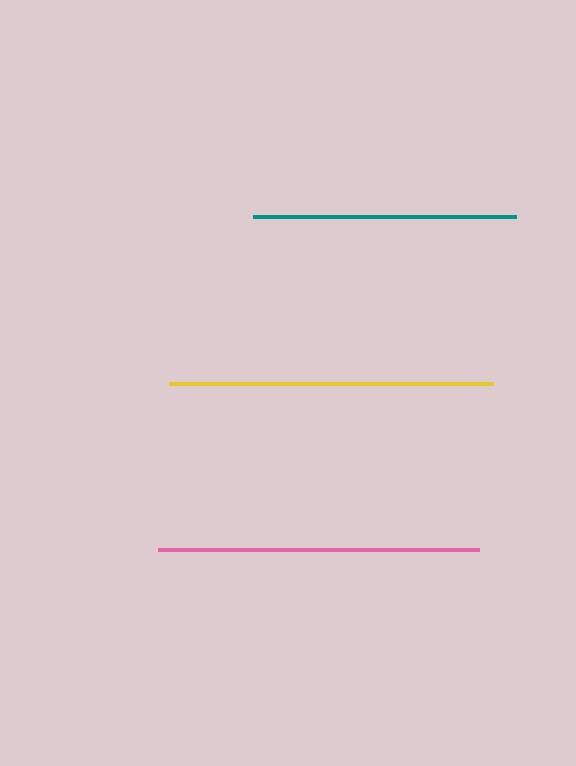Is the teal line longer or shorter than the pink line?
The pink line is longer than the teal line.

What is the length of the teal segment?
The teal segment is approximately 263 pixels long.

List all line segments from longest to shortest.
From longest to shortest: yellow, pink, teal.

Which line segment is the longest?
The yellow line is the longest at approximately 323 pixels.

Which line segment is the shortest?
The teal line is the shortest at approximately 263 pixels.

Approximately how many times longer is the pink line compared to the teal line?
The pink line is approximately 1.2 times the length of the teal line.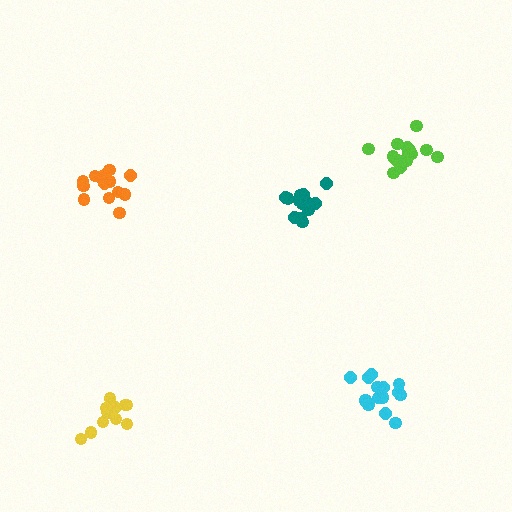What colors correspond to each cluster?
The clusters are colored: cyan, teal, orange, lime, yellow.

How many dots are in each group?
Group 1: 17 dots, Group 2: 13 dots, Group 3: 15 dots, Group 4: 17 dots, Group 5: 12 dots (74 total).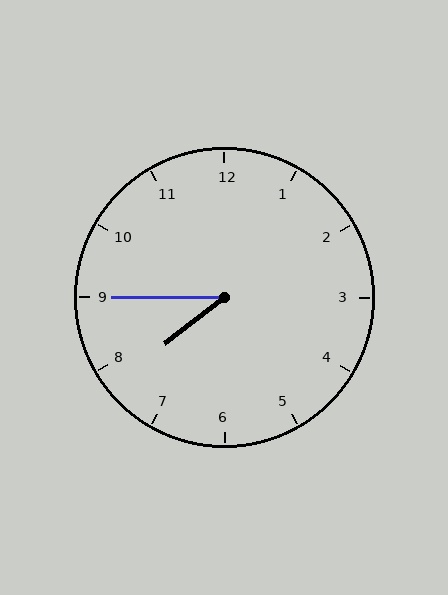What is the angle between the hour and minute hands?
Approximately 38 degrees.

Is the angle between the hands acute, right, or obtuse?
It is acute.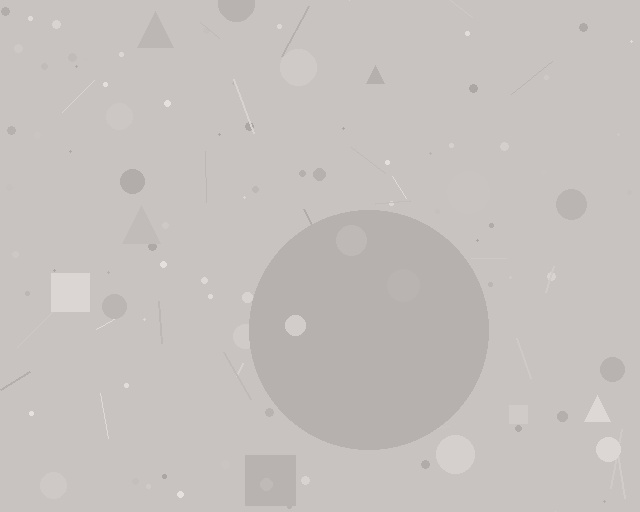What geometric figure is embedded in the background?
A circle is embedded in the background.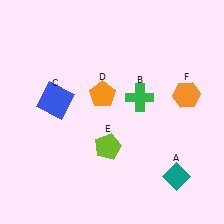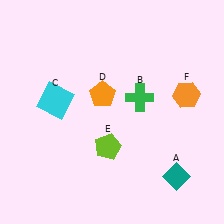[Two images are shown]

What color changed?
The square (C) changed from blue in Image 1 to cyan in Image 2.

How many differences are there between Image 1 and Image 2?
There is 1 difference between the two images.